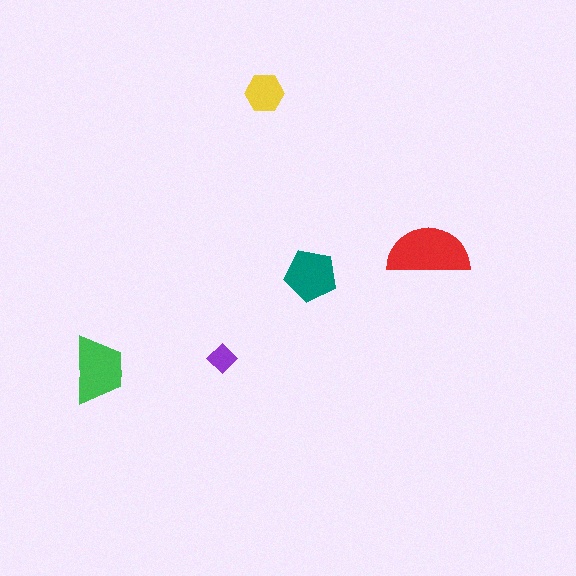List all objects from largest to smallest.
The red semicircle, the green trapezoid, the teal pentagon, the yellow hexagon, the purple diamond.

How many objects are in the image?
There are 5 objects in the image.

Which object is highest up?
The yellow hexagon is topmost.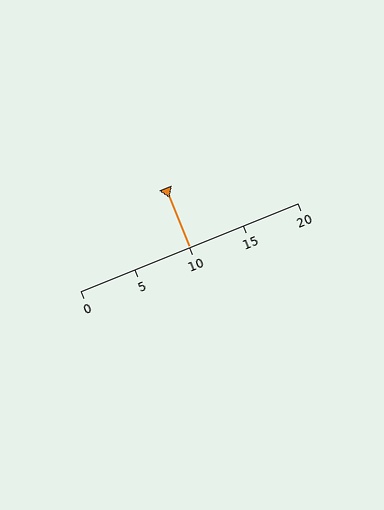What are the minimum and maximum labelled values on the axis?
The axis runs from 0 to 20.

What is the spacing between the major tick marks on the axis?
The major ticks are spaced 5 apart.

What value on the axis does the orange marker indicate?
The marker indicates approximately 10.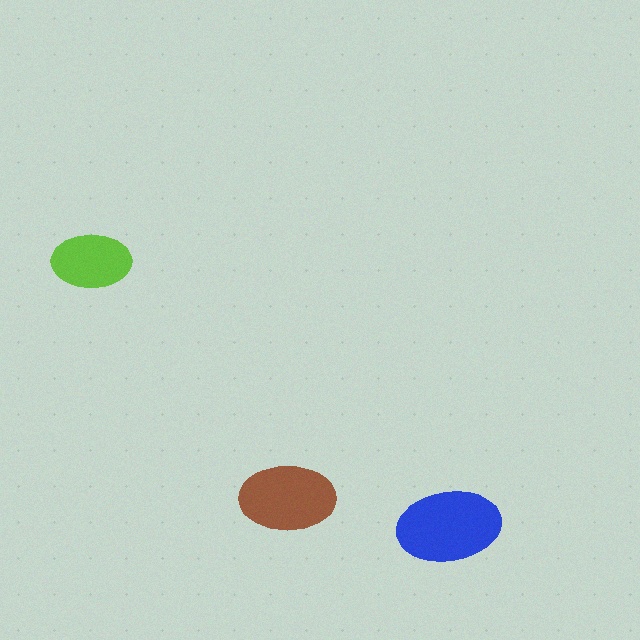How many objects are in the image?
There are 3 objects in the image.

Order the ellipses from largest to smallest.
the blue one, the brown one, the lime one.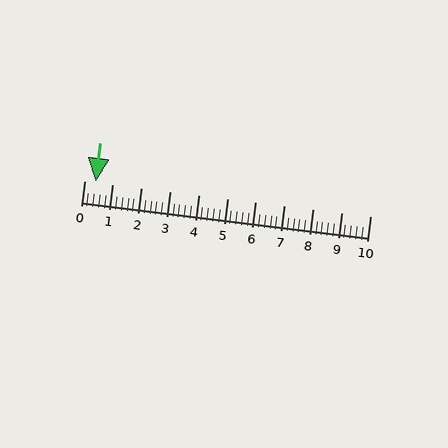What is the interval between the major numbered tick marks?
The major tick marks are spaced 1 units apart.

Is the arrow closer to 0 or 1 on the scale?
The arrow is closer to 0.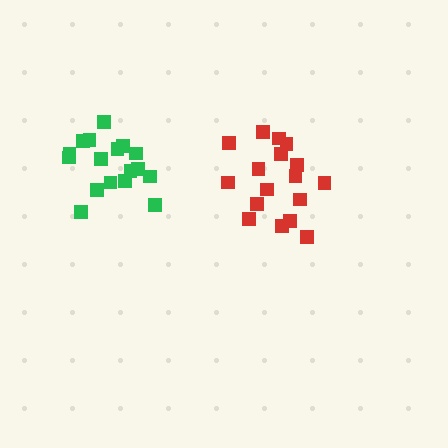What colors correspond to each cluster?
The clusters are colored: red, green.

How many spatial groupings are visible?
There are 2 spatial groupings.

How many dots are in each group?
Group 1: 17 dots, Group 2: 17 dots (34 total).